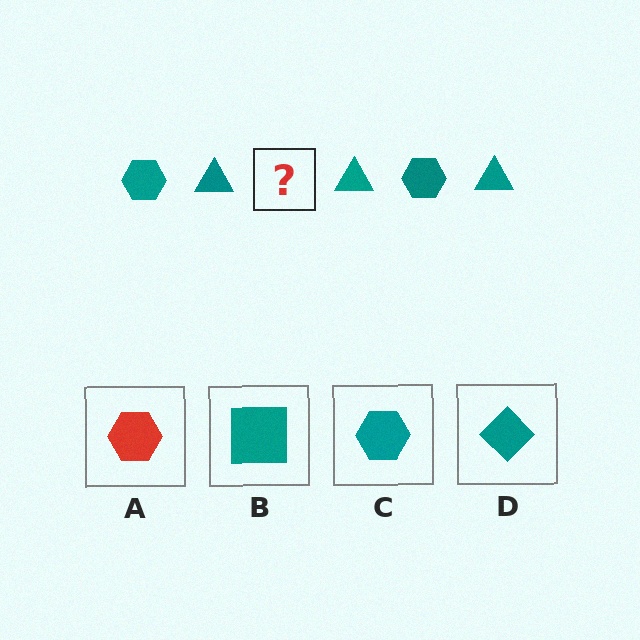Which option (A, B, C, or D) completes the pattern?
C.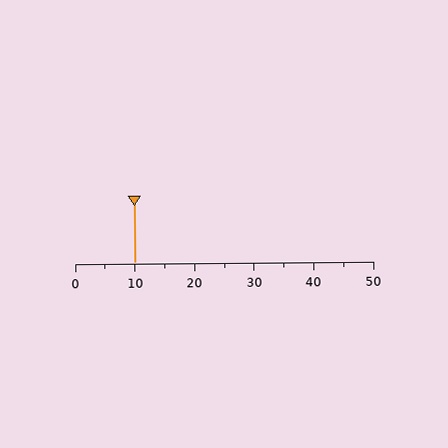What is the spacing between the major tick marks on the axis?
The major ticks are spaced 10 apart.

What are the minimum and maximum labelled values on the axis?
The axis runs from 0 to 50.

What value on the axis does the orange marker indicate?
The marker indicates approximately 10.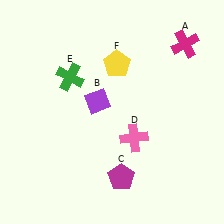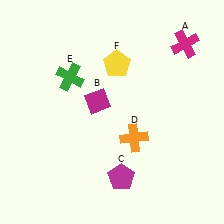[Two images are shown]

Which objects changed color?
B changed from purple to magenta. D changed from pink to orange.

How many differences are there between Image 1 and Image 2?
There are 2 differences between the two images.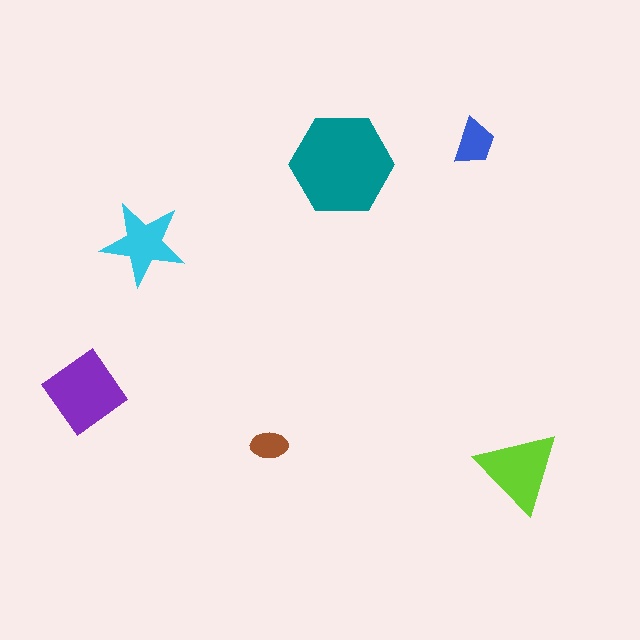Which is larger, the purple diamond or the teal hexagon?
The teal hexagon.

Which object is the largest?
The teal hexagon.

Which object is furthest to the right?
The lime triangle is rightmost.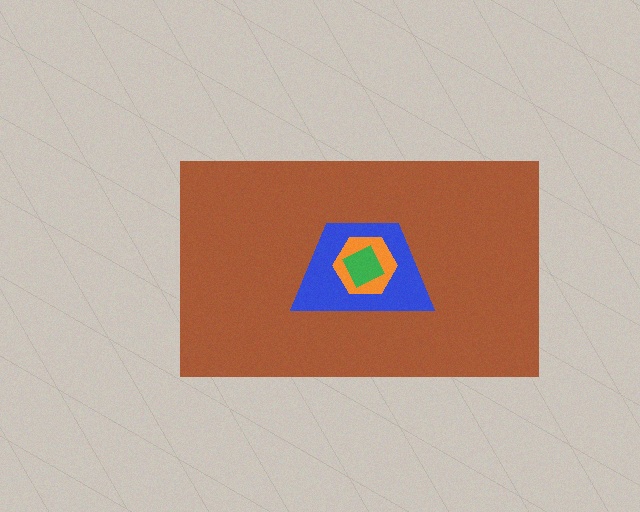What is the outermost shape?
The brown rectangle.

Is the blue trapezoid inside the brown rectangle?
Yes.